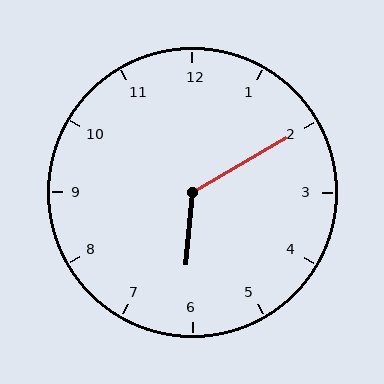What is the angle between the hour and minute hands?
Approximately 125 degrees.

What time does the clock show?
6:10.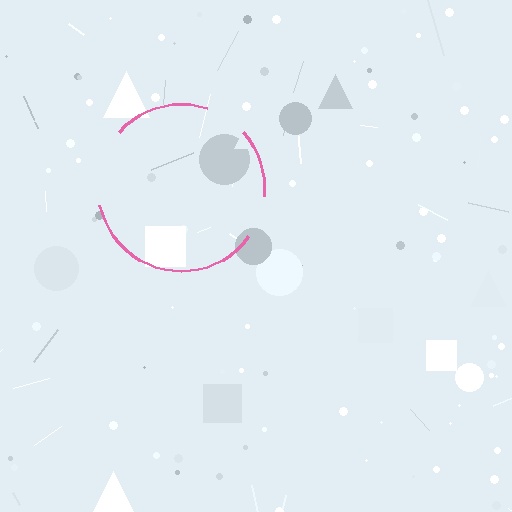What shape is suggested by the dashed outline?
The dashed outline suggests a circle.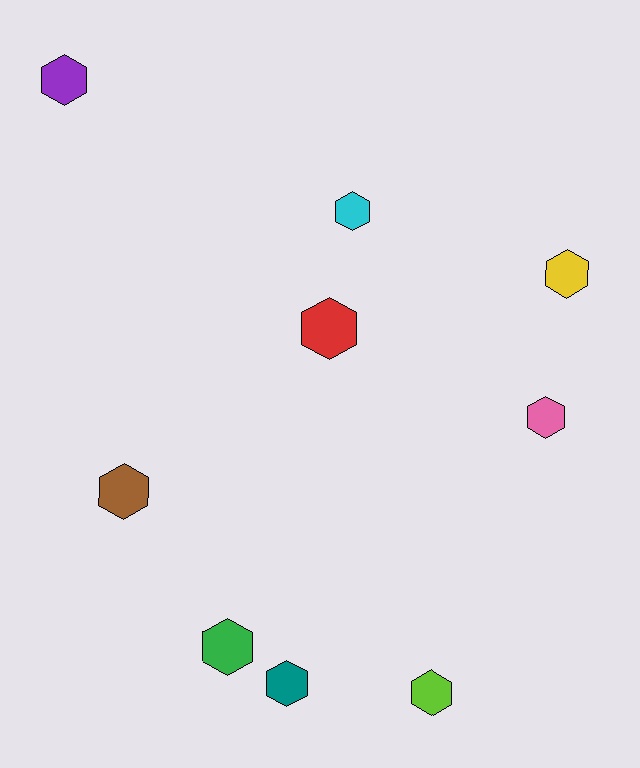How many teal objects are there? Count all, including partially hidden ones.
There is 1 teal object.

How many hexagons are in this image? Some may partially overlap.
There are 9 hexagons.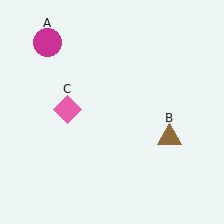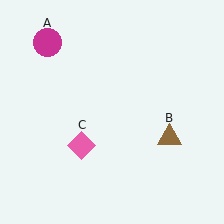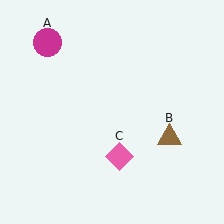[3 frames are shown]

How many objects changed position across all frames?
1 object changed position: pink diamond (object C).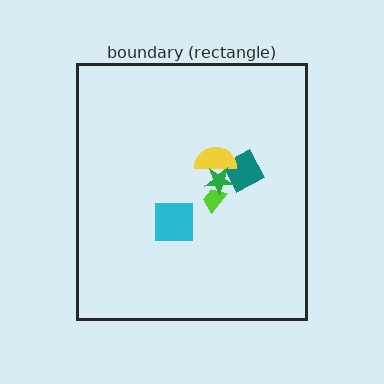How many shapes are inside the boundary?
5 inside, 0 outside.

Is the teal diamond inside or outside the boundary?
Inside.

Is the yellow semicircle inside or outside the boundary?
Inside.